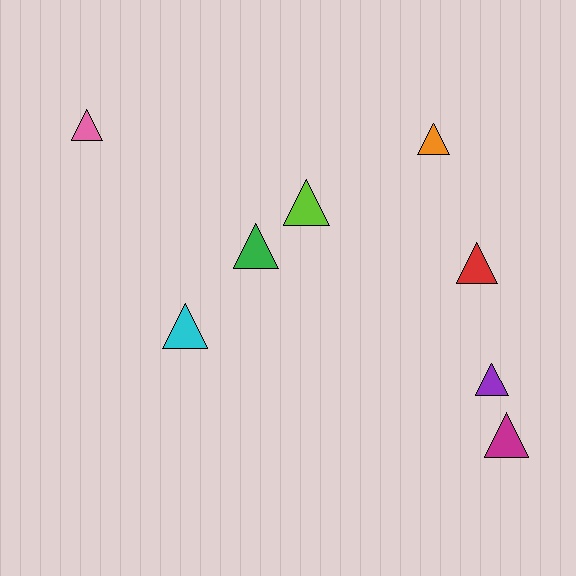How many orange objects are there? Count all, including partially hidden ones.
There is 1 orange object.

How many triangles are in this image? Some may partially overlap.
There are 8 triangles.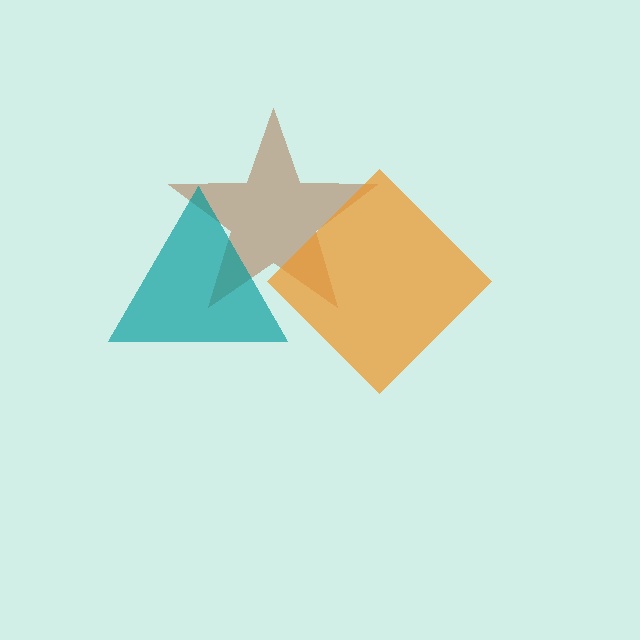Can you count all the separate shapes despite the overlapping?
Yes, there are 3 separate shapes.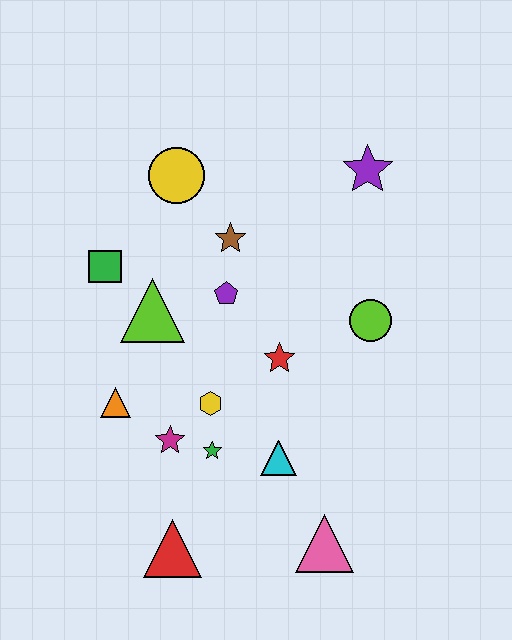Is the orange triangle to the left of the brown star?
Yes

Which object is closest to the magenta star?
The green star is closest to the magenta star.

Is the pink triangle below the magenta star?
Yes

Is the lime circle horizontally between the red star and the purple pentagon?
No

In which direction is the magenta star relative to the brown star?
The magenta star is below the brown star.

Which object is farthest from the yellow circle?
The pink triangle is farthest from the yellow circle.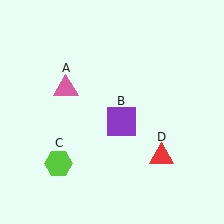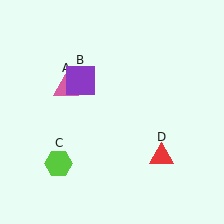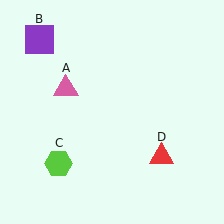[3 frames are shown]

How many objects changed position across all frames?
1 object changed position: purple square (object B).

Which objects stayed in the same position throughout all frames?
Pink triangle (object A) and lime hexagon (object C) and red triangle (object D) remained stationary.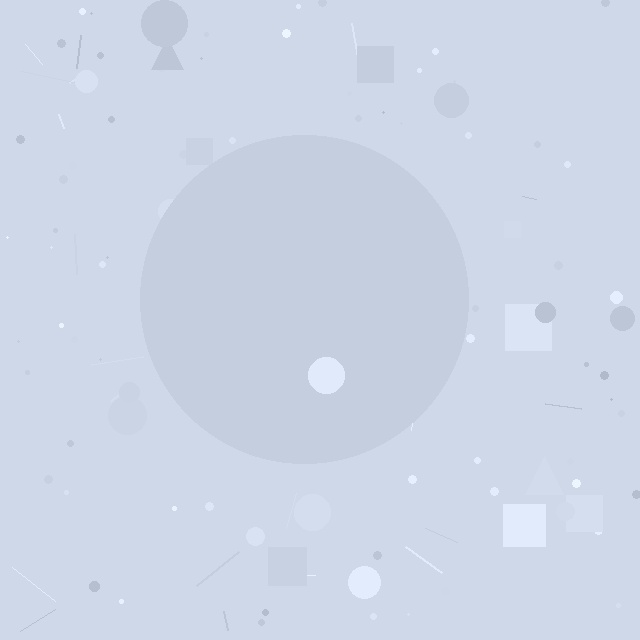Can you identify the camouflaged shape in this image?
The camouflaged shape is a circle.